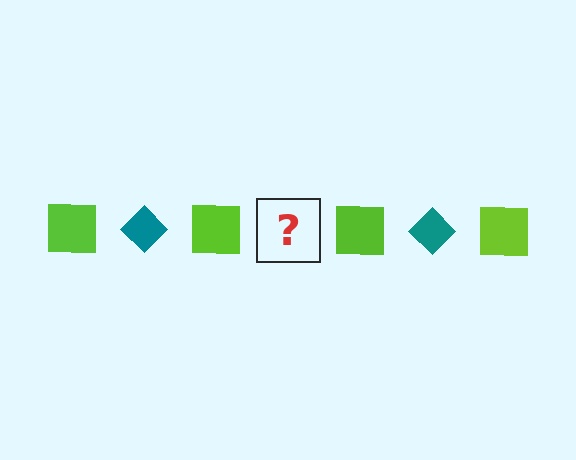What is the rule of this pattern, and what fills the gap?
The rule is that the pattern alternates between lime square and teal diamond. The gap should be filled with a teal diamond.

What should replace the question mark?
The question mark should be replaced with a teal diamond.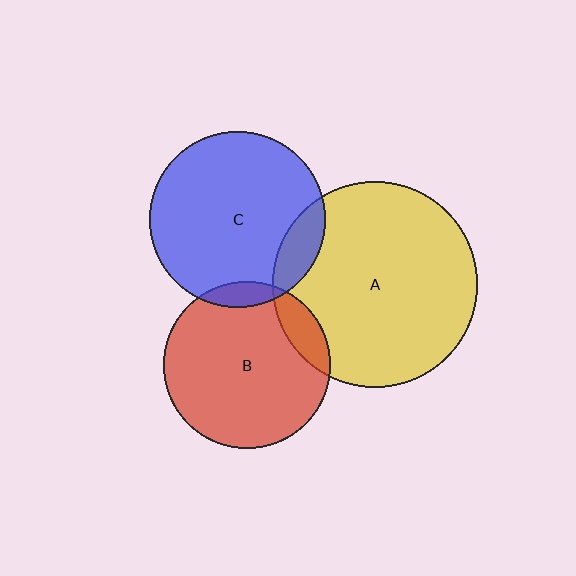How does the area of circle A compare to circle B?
Approximately 1.5 times.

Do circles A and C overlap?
Yes.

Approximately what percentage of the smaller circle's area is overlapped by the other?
Approximately 10%.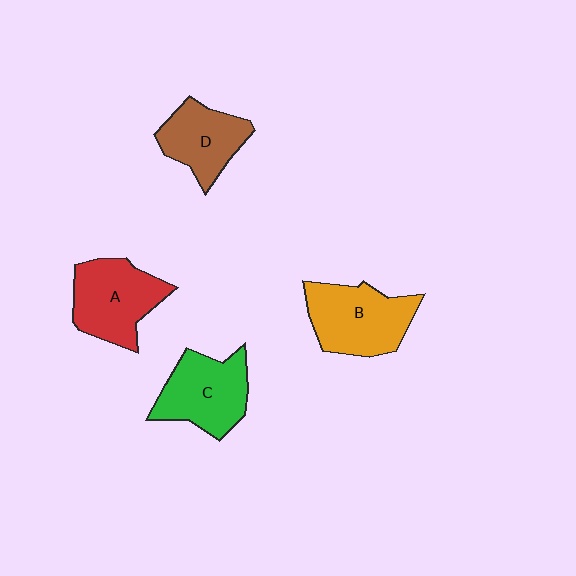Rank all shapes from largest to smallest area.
From largest to smallest: B (orange), A (red), C (green), D (brown).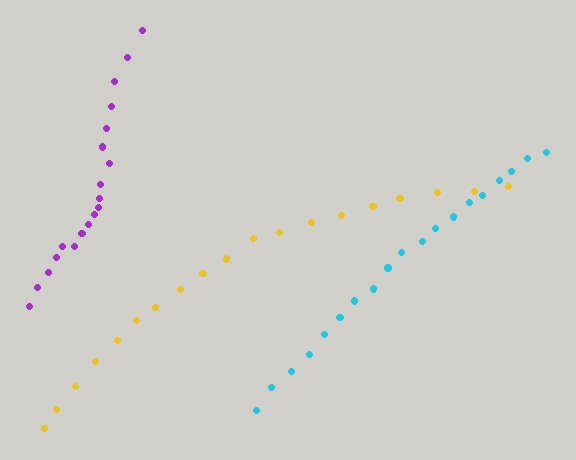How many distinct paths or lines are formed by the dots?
There are 3 distinct paths.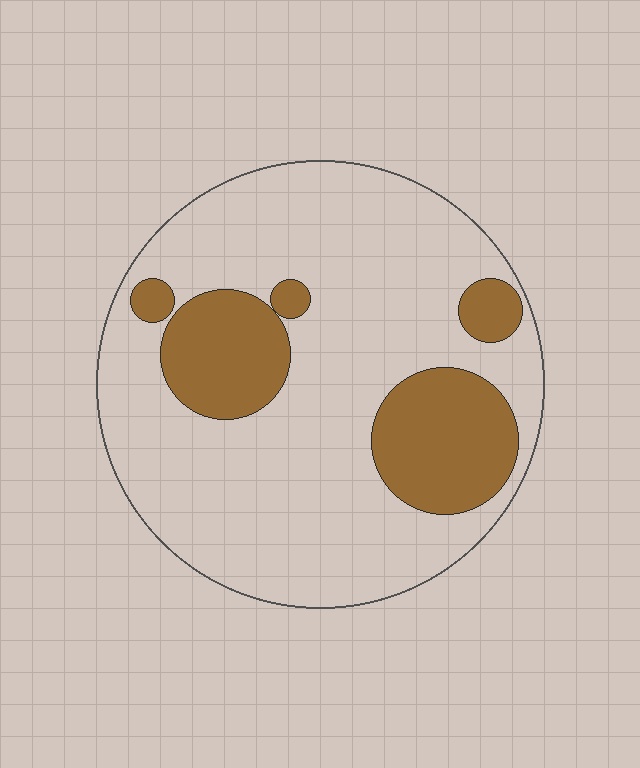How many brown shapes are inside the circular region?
5.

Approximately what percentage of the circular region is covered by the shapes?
Approximately 25%.